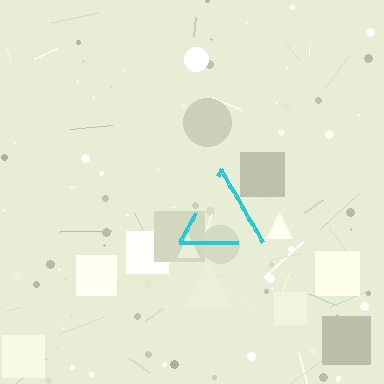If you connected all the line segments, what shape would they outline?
They would outline a triangle.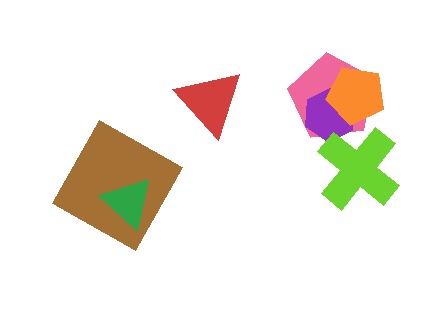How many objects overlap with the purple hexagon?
3 objects overlap with the purple hexagon.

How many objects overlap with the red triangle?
0 objects overlap with the red triangle.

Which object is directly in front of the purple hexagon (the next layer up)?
The orange pentagon is directly in front of the purple hexagon.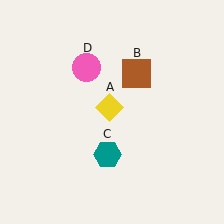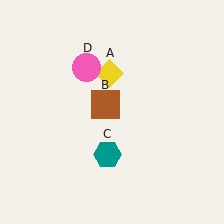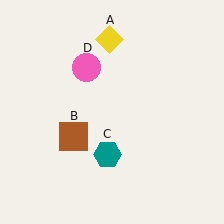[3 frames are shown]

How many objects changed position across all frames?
2 objects changed position: yellow diamond (object A), brown square (object B).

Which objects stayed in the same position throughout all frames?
Teal hexagon (object C) and pink circle (object D) remained stationary.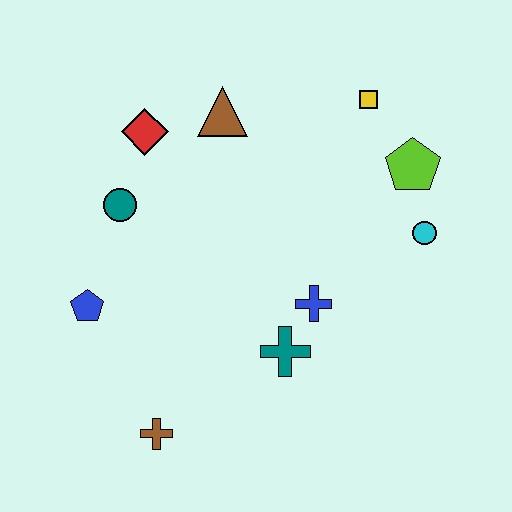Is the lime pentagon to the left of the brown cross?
No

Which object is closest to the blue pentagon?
The teal circle is closest to the blue pentagon.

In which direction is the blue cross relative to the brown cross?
The blue cross is to the right of the brown cross.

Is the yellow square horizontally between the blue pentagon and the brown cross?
No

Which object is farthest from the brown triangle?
The brown cross is farthest from the brown triangle.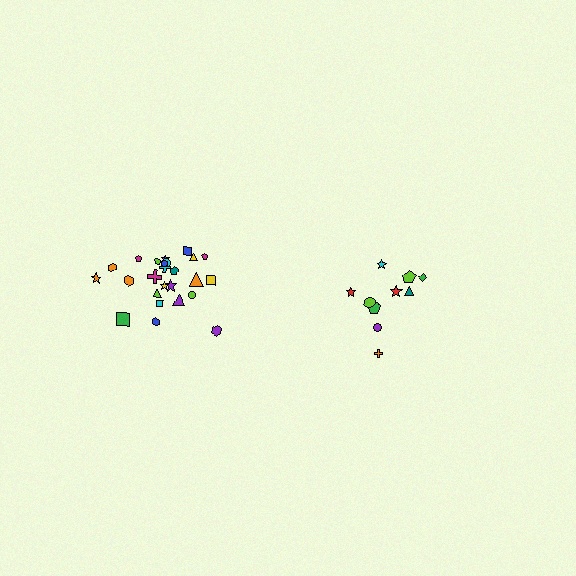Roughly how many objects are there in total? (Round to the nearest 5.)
Roughly 35 objects in total.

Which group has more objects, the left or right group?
The left group.